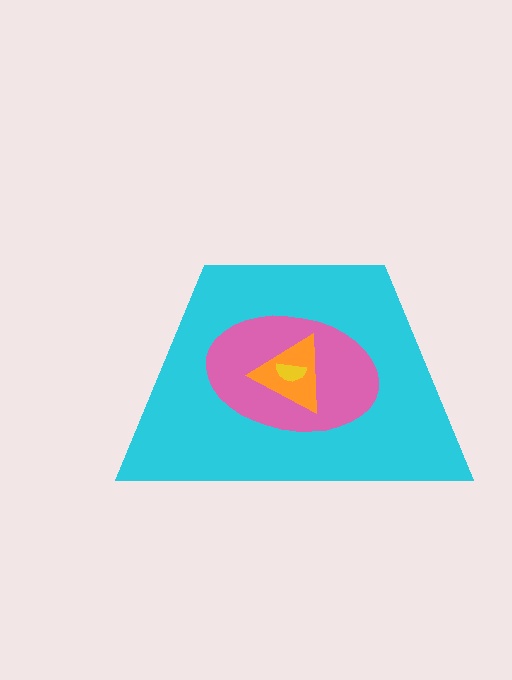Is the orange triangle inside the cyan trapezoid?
Yes.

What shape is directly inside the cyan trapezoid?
The pink ellipse.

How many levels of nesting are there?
4.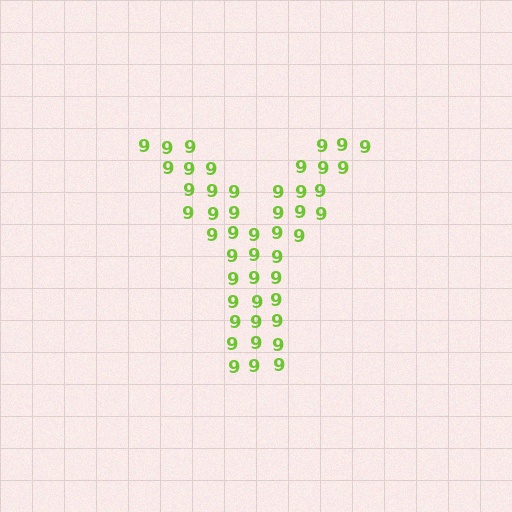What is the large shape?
The large shape is the letter Y.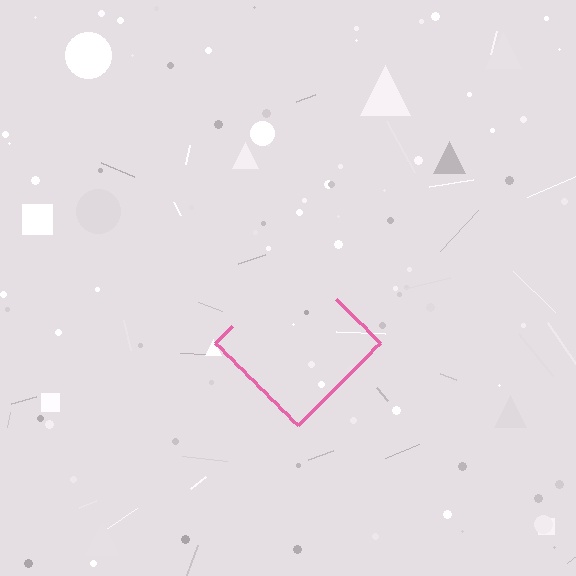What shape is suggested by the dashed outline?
The dashed outline suggests a diamond.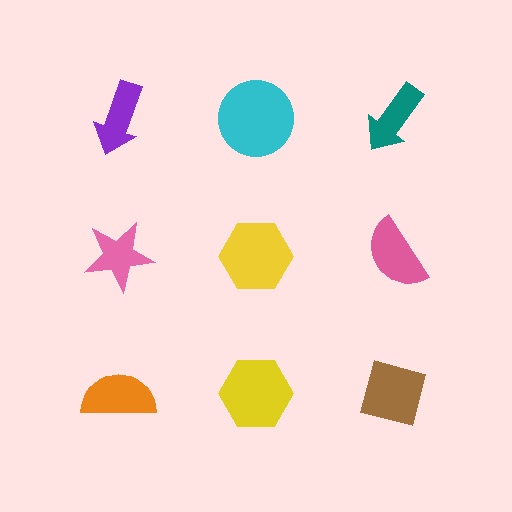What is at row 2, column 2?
A yellow hexagon.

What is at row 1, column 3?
A teal arrow.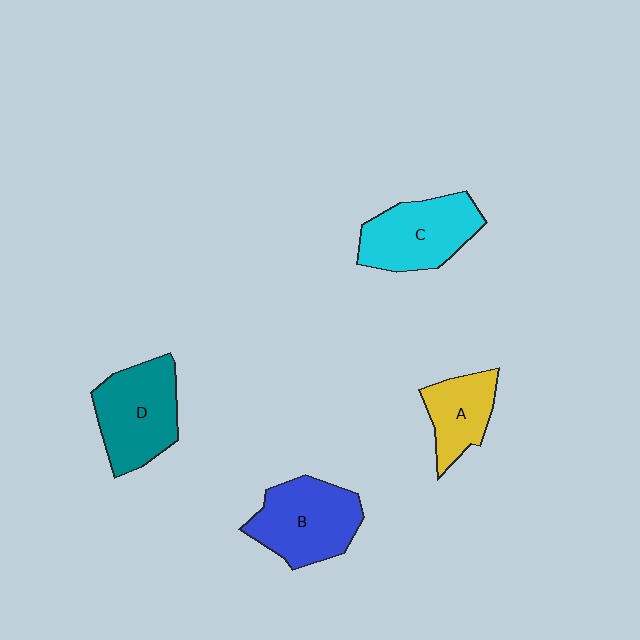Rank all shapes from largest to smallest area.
From largest to smallest: B (blue), D (teal), C (cyan), A (yellow).